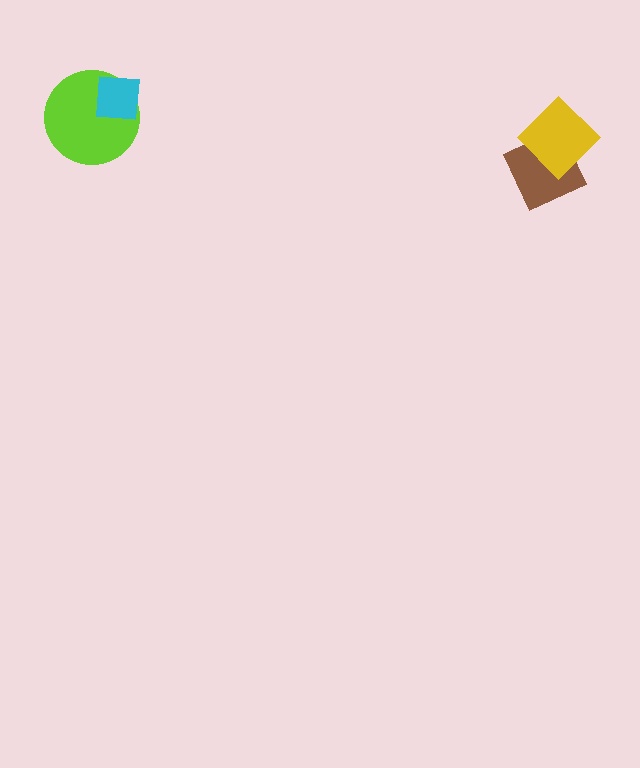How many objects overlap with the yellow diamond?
1 object overlaps with the yellow diamond.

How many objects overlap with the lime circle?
1 object overlaps with the lime circle.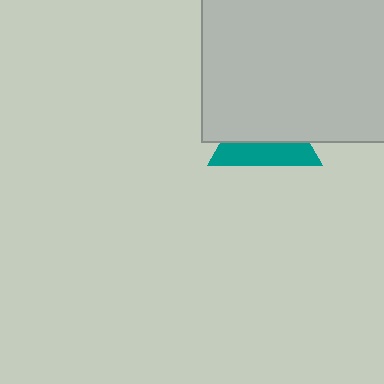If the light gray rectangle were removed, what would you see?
You would see the complete teal triangle.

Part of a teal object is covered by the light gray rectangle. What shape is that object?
It is a triangle.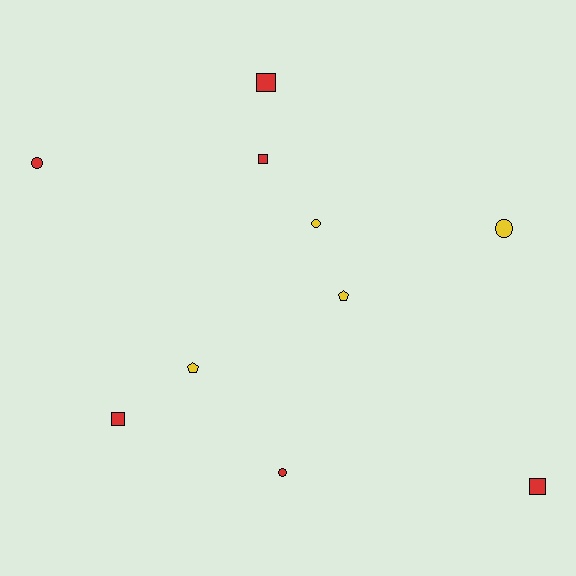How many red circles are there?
There are 2 red circles.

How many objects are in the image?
There are 10 objects.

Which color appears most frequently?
Red, with 6 objects.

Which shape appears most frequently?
Circle, with 4 objects.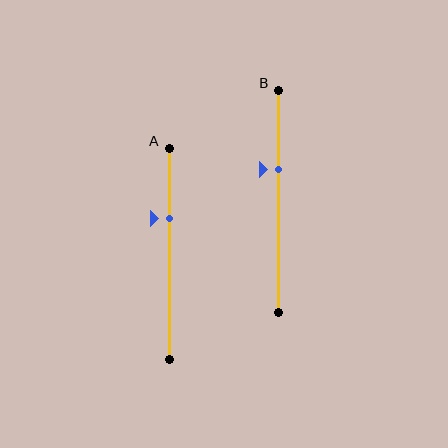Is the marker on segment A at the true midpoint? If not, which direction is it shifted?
No, the marker on segment A is shifted upward by about 17% of the segment length.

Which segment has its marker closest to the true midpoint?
Segment B has its marker closest to the true midpoint.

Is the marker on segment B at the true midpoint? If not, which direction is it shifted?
No, the marker on segment B is shifted upward by about 14% of the segment length.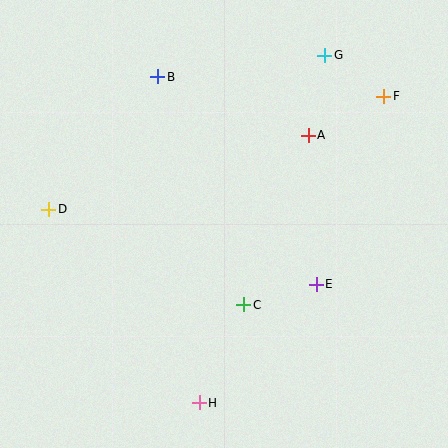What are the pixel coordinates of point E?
Point E is at (316, 284).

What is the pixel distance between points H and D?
The distance between H and D is 245 pixels.